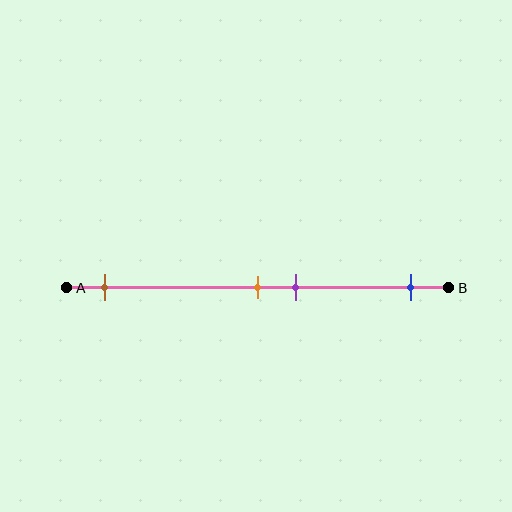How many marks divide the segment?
There are 4 marks dividing the segment.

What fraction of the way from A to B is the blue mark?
The blue mark is approximately 90% (0.9) of the way from A to B.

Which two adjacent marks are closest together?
The orange and purple marks are the closest adjacent pair.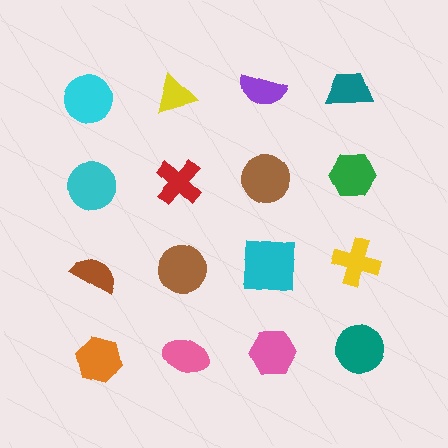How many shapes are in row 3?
4 shapes.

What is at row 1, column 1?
A cyan circle.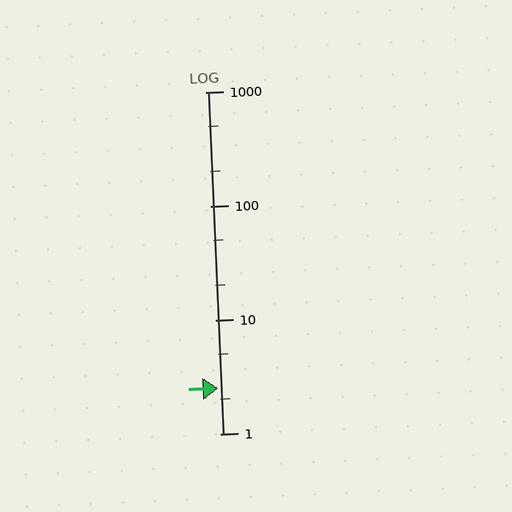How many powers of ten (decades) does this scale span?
The scale spans 3 decades, from 1 to 1000.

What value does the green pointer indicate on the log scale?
The pointer indicates approximately 2.5.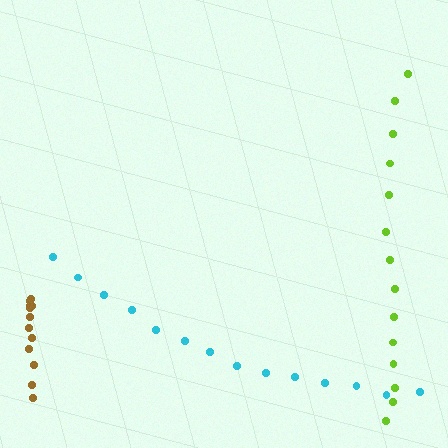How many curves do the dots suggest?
There are 3 distinct paths.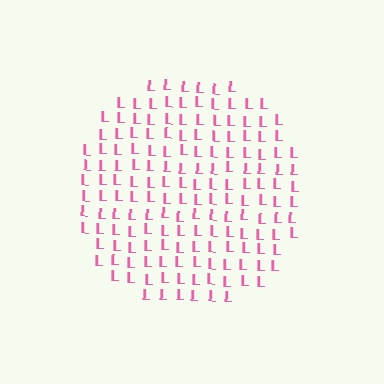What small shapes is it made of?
It is made of small letter L's.